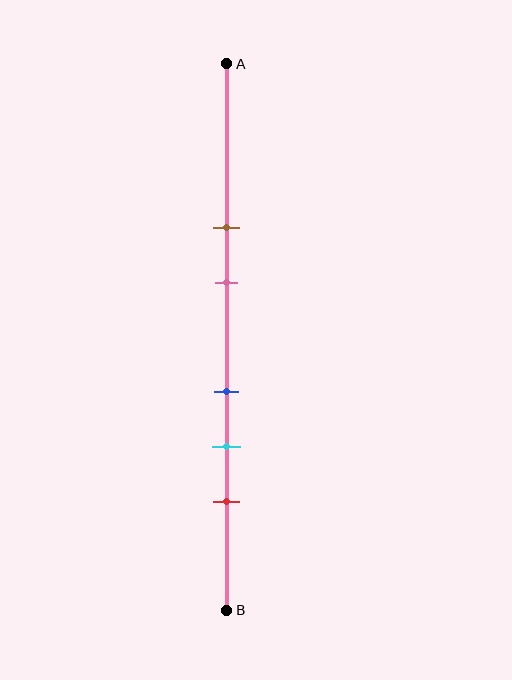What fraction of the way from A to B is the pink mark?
The pink mark is approximately 40% (0.4) of the way from A to B.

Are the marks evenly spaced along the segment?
No, the marks are not evenly spaced.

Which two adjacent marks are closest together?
The blue and cyan marks are the closest adjacent pair.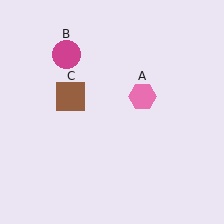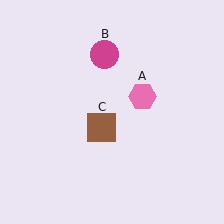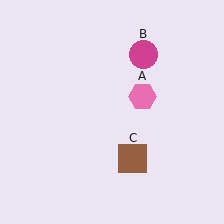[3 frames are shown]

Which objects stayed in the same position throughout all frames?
Pink hexagon (object A) remained stationary.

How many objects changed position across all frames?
2 objects changed position: magenta circle (object B), brown square (object C).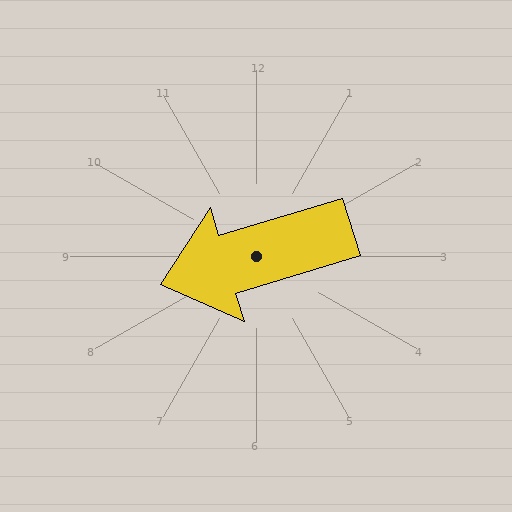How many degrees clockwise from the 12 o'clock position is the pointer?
Approximately 253 degrees.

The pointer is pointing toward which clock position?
Roughly 8 o'clock.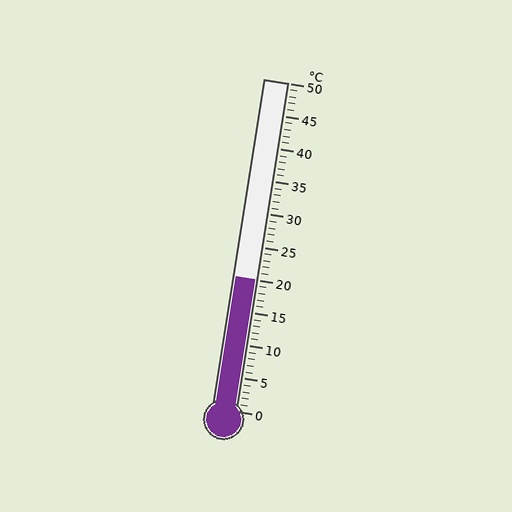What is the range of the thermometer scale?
The thermometer scale ranges from 0°C to 50°C.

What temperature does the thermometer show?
The thermometer shows approximately 20°C.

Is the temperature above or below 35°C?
The temperature is below 35°C.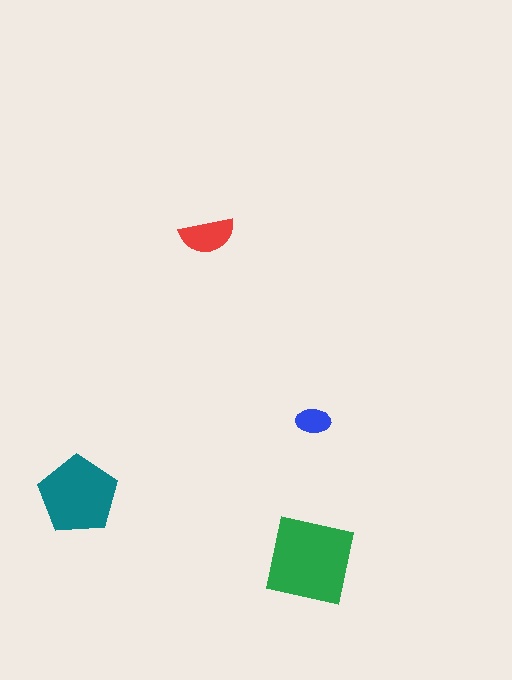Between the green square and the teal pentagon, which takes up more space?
The green square.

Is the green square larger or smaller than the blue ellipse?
Larger.